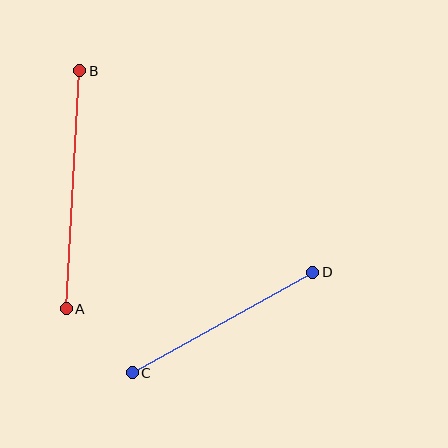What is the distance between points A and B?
The distance is approximately 239 pixels.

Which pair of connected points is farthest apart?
Points A and B are farthest apart.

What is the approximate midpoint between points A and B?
The midpoint is at approximately (73, 190) pixels.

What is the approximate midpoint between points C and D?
The midpoint is at approximately (223, 323) pixels.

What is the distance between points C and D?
The distance is approximately 206 pixels.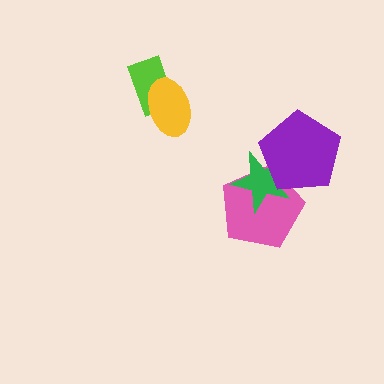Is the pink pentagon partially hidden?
Yes, it is partially covered by another shape.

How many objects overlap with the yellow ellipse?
1 object overlaps with the yellow ellipse.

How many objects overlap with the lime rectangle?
1 object overlaps with the lime rectangle.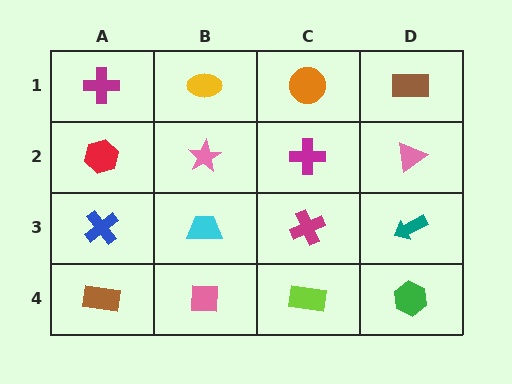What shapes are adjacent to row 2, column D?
A brown rectangle (row 1, column D), a teal arrow (row 3, column D), a magenta cross (row 2, column C).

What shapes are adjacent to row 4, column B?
A cyan trapezoid (row 3, column B), a brown rectangle (row 4, column A), a lime rectangle (row 4, column C).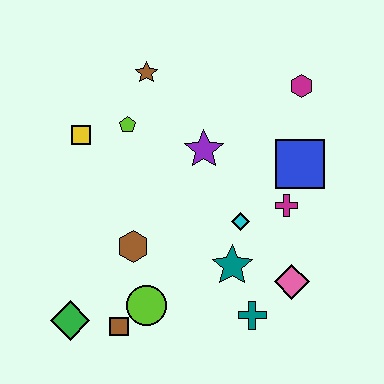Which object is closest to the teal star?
The cyan diamond is closest to the teal star.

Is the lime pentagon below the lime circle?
No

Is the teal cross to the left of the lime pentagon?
No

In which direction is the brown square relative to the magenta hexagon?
The brown square is below the magenta hexagon.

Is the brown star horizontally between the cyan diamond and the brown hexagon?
Yes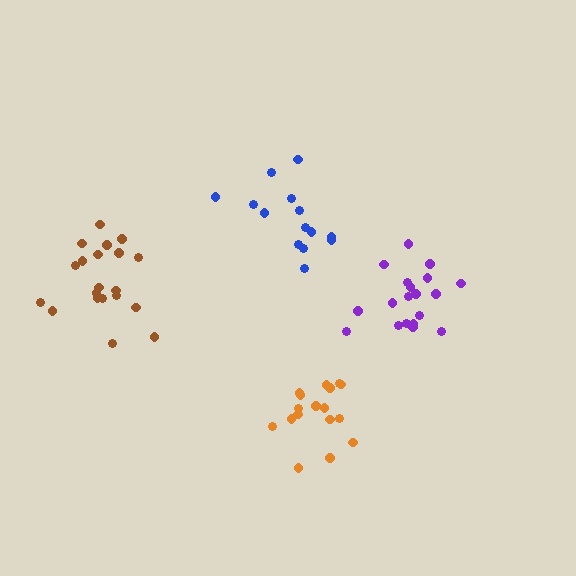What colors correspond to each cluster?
The clusters are colored: orange, blue, purple, brown.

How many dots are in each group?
Group 1: 17 dots, Group 2: 14 dots, Group 3: 19 dots, Group 4: 20 dots (70 total).